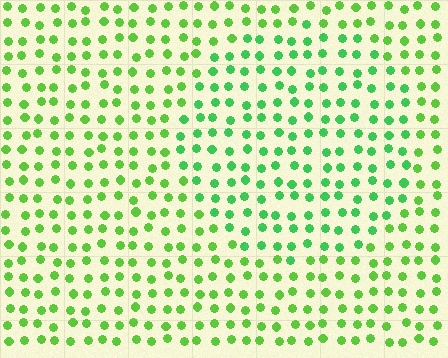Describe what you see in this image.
The image is filled with small lime elements in a uniform arrangement. A circle-shaped region is visible where the elements are tinted to a slightly different hue, forming a subtle color boundary.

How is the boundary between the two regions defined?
The boundary is defined purely by a slight shift in hue (about 26 degrees). Spacing, size, and orientation are identical on both sides.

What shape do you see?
I see a circle.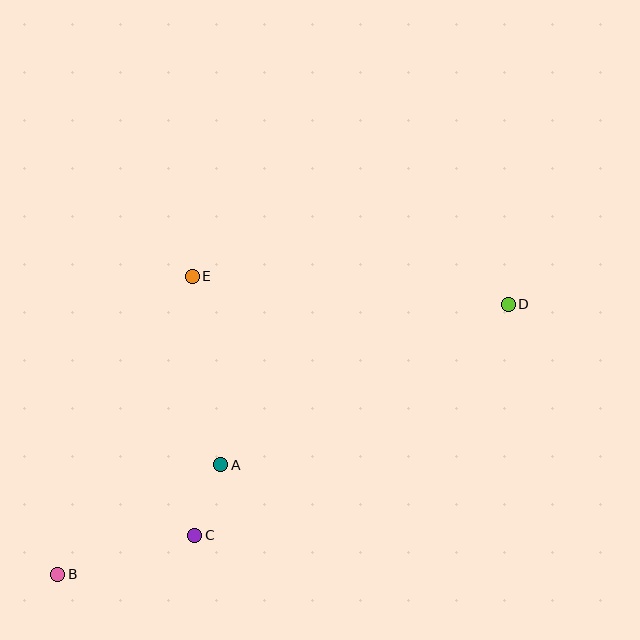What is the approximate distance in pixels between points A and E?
The distance between A and E is approximately 191 pixels.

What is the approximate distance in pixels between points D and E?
The distance between D and E is approximately 317 pixels.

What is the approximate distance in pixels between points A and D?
The distance between A and D is approximately 330 pixels.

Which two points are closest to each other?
Points A and C are closest to each other.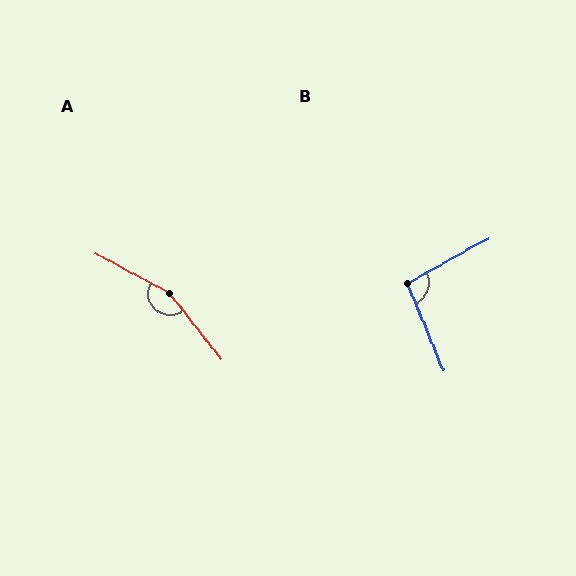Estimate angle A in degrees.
Approximately 157 degrees.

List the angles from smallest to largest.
B (96°), A (157°).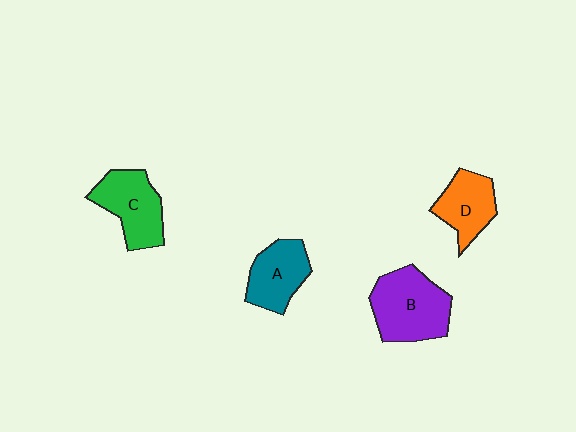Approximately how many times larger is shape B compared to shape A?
Approximately 1.4 times.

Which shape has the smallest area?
Shape D (orange).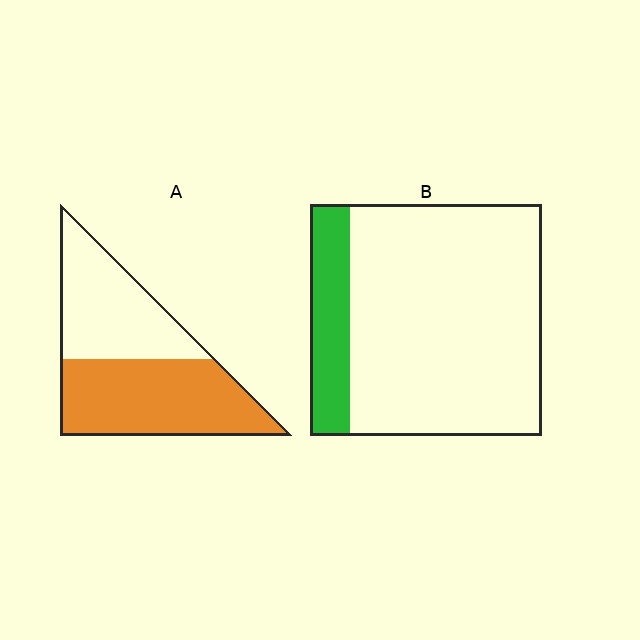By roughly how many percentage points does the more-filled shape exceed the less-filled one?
By roughly 40 percentage points (A over B).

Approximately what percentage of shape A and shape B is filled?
A is approximately 55% and B is approximately 15%.